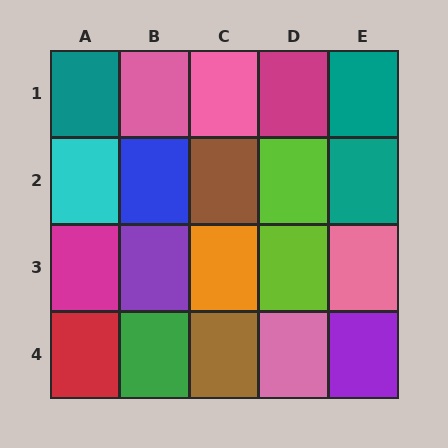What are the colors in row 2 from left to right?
Cyan, blue, brown, lime, teal.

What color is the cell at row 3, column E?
Pink.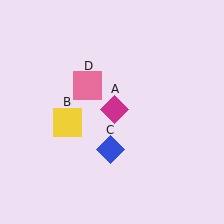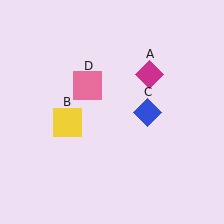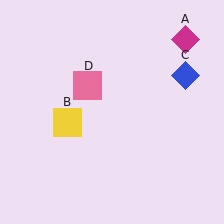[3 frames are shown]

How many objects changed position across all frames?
2 objects changed position: magenta diamond (object A), blue diamond (object C).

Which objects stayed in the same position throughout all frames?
Yellow square (object B) and pink square (object D) remained stationary.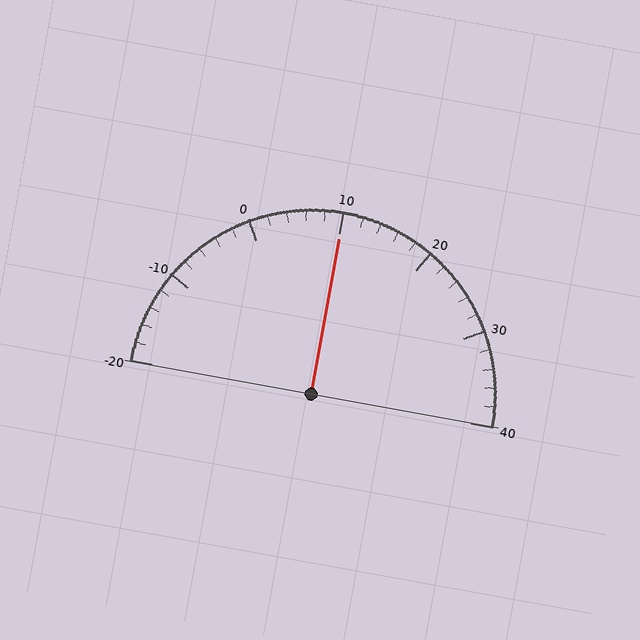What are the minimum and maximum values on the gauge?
The gauge ranges from -20 to 40.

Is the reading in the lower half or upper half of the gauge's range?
The reading is in the upper half of the range (-20 to 40).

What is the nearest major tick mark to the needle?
The nearest major tick mark is 10.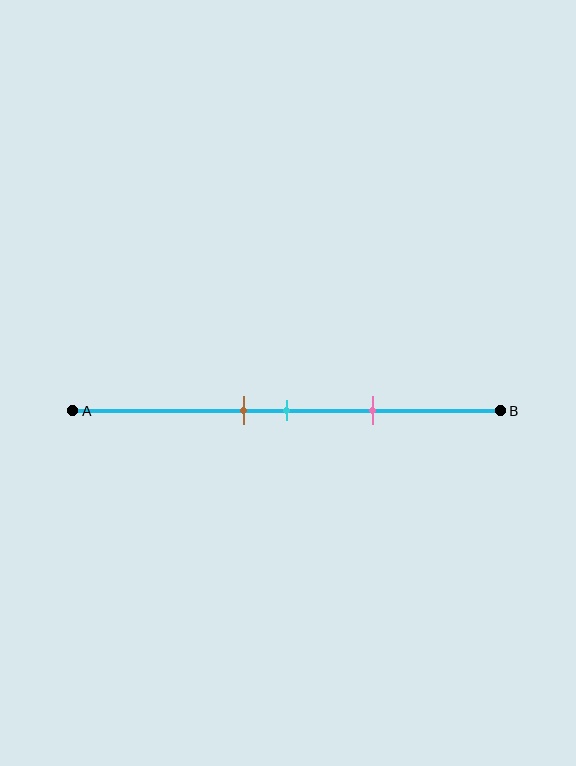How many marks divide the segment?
There are 3 marks dividing the segment.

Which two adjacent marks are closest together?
The brown and cyan marks are the closest adjacent pair.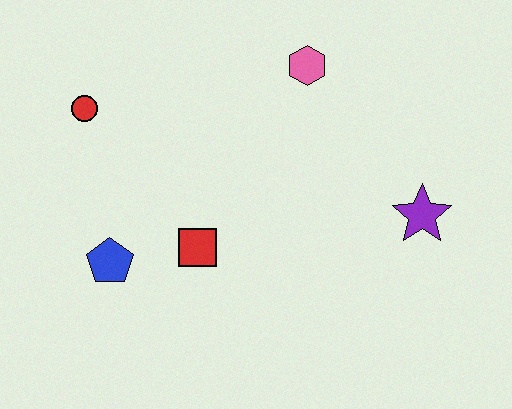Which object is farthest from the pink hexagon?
The blue pentagon is farthest from the pink hexagon.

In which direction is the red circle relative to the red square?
The red circle is above the red square.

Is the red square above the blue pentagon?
Yes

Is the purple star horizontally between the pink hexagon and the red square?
No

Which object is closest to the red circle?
The blue pentagon is closest to the red circle.